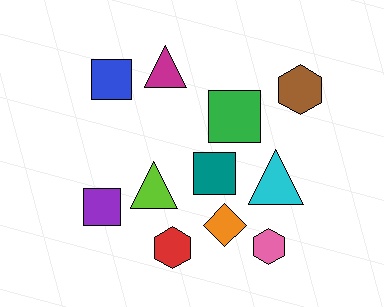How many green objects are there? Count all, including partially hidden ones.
There is 1 green object.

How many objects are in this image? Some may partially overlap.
There are 11 objects.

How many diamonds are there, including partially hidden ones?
There is 1 diamond.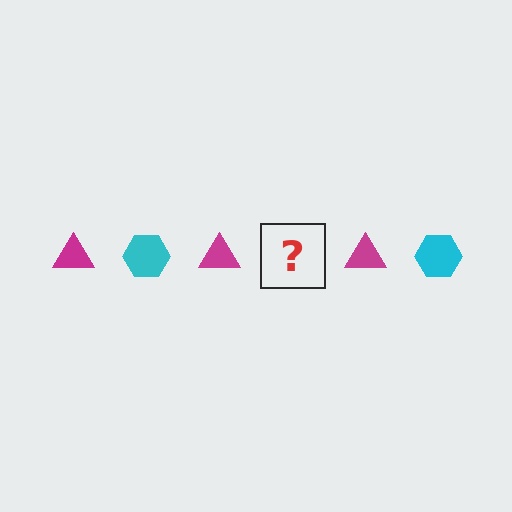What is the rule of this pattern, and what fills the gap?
The rule is that the pattern alternates between magenta triangle and cyan hexagon. The gap should be filled with a cyan hexagon.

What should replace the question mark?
The question mark should be replaced with a cyan hexagon.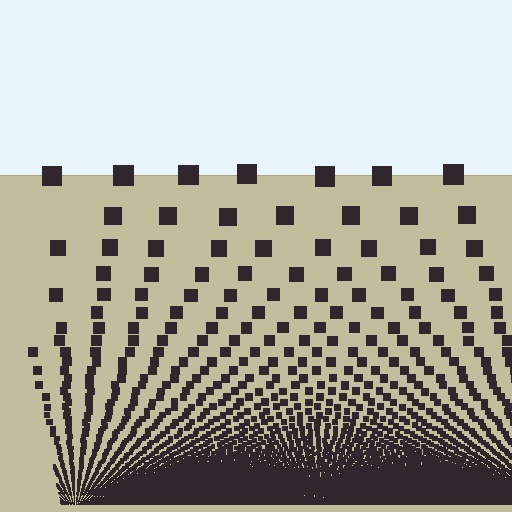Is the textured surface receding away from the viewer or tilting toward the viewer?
The surface appears to tilt toward the viewer. Texture elements get larger and sparser toward the top.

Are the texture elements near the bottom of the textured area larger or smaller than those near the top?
Smaller. The gradient is inverted — elements near the bottom are smaller and denser.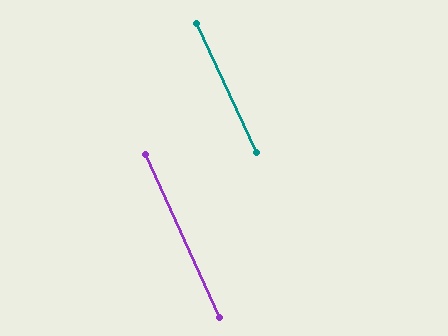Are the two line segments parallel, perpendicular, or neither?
Parallel — their directions differ by only 0.3°.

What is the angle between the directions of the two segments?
Approximately 0 degrees.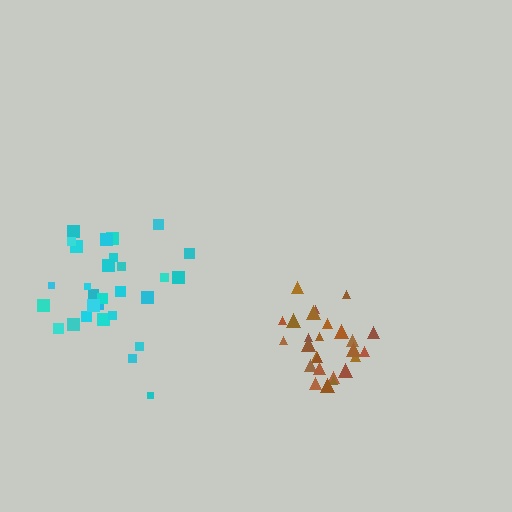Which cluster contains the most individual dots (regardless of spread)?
Cyan (30).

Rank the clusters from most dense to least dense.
brown, cyan.